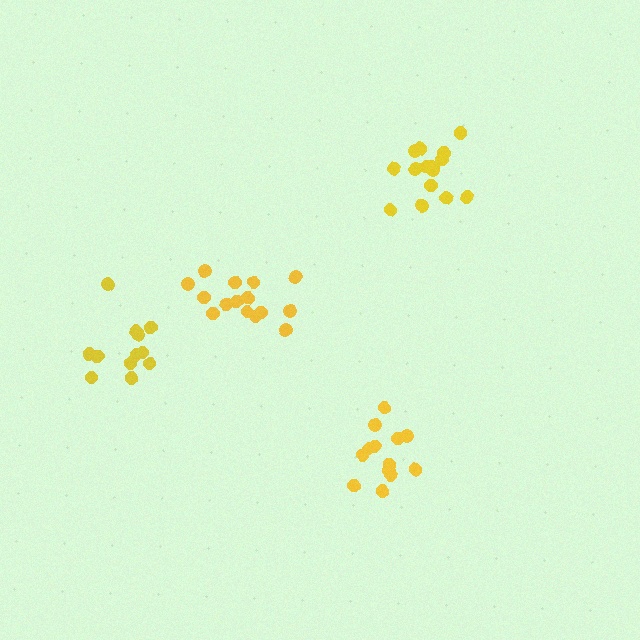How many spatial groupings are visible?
There are 4 spatial groupings.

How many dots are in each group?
Group 1: 15 dots, Group 2: 12 dots, Group 3: 13 dots, Group 4: 15 dots (55 total).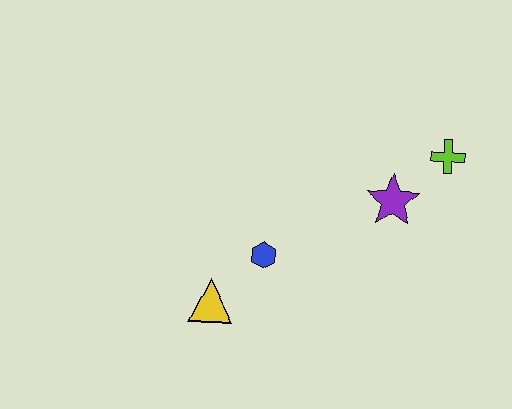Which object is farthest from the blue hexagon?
The lime cross is farthest from the blue hexagon.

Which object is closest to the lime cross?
The purple star is closest to the lime cross.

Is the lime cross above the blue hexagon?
Yes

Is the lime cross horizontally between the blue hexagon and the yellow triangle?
No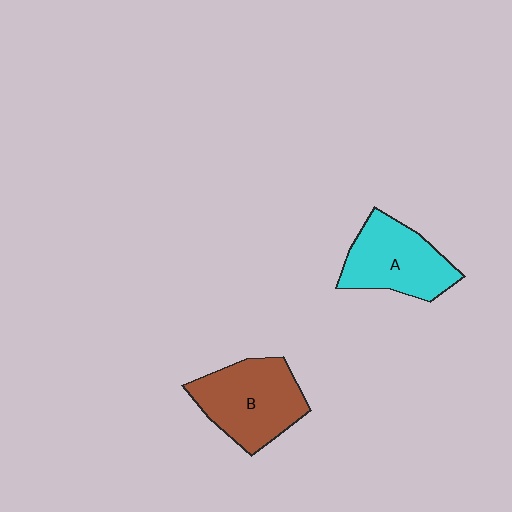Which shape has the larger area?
Shape B (brown).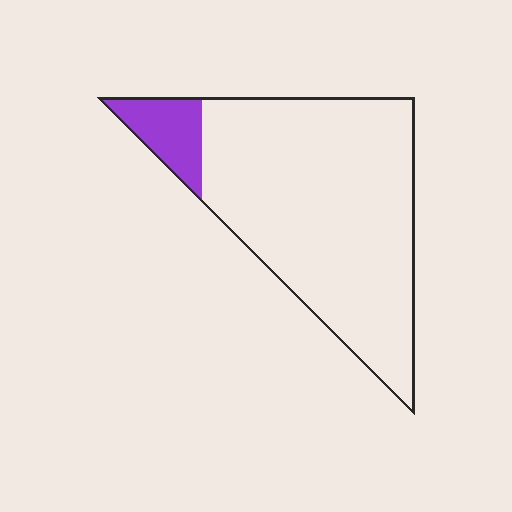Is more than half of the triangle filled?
No.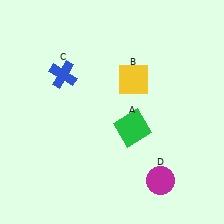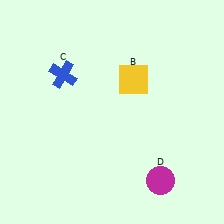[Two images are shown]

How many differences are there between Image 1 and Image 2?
There is 1 difference between the two images.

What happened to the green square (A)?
The green square (A) was removed in Image 2. It was in the bottom-right area of Image 1.